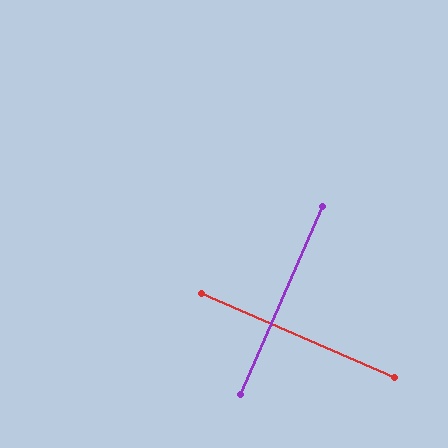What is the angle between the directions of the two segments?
Approximately 90 degrees.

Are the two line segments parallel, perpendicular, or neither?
Perpendicular — they meet at approximately 90°.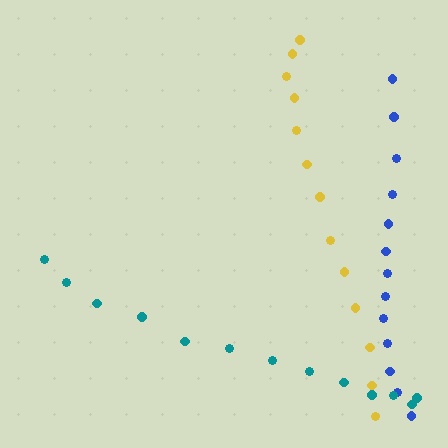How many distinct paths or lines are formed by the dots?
There are 3 distinct paths.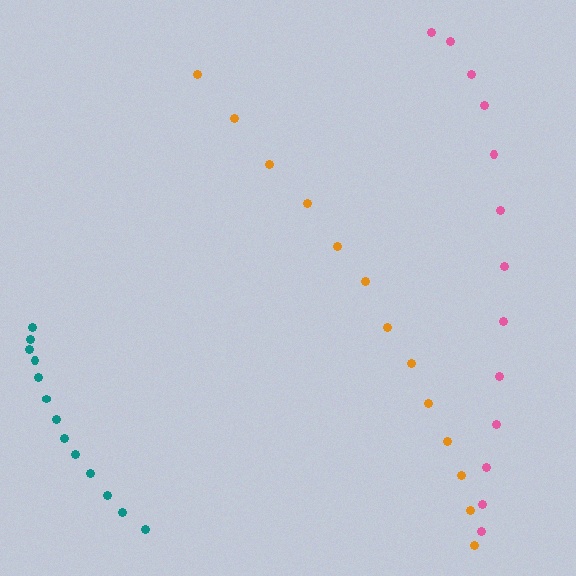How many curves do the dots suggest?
There are 3 distinct paths.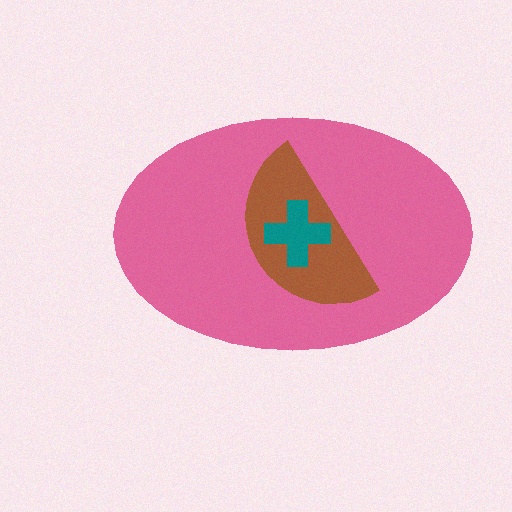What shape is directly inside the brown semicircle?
The teal cross.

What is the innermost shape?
The teal cross.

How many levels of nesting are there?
3.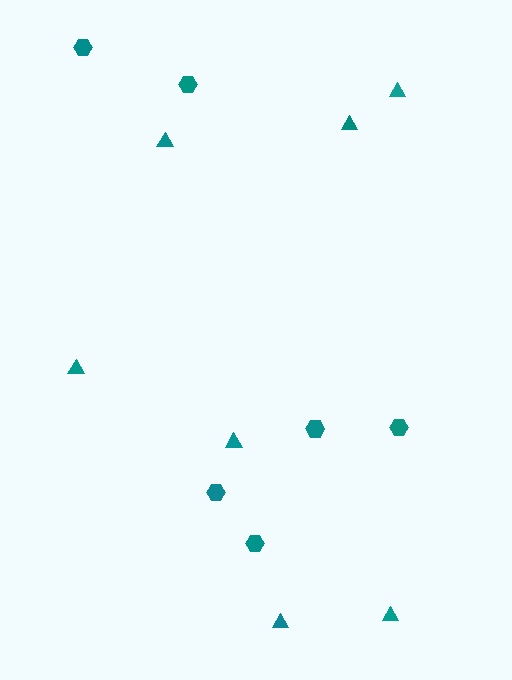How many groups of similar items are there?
There are 2 groups: one group of triangles (7) and one group of hexagons (6).